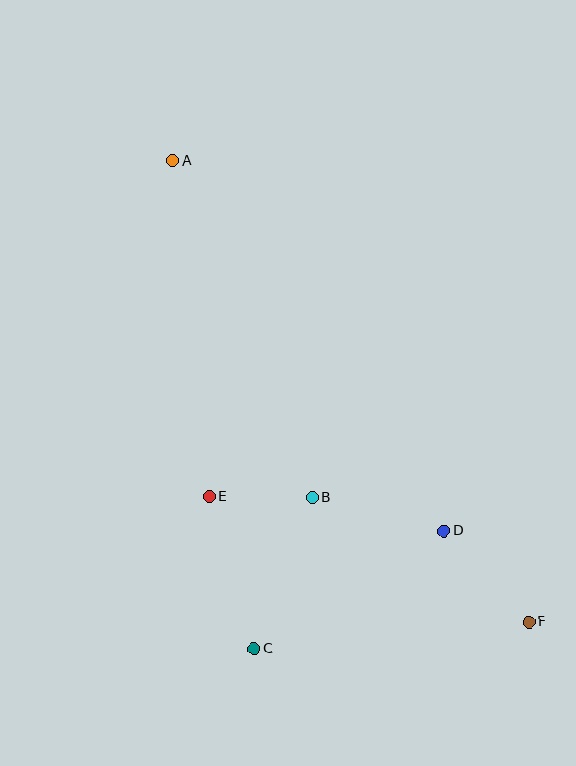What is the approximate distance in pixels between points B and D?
The distance between B and D is approximately 136 pixels.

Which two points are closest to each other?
Points B and E are closest to each other.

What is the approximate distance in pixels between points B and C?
The distance between B and C is approximately 162 pixels.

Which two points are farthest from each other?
Points A and F are farthest from each other.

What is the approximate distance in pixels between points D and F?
The distance between D and F is approximately 124 pixels.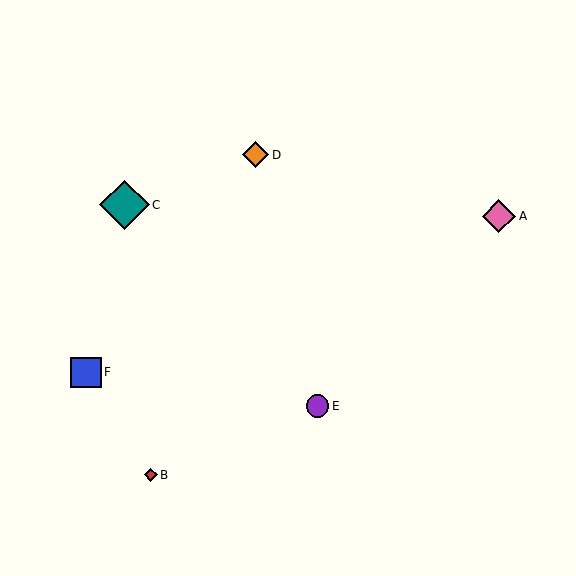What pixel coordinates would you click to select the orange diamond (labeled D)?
Click at (256, 155) to select the orange diamond D.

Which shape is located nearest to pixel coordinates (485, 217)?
The pink diamond (labeled A) at (499, 216) is nearest to that location.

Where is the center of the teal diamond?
The center of the teal diamond is at (124, 205).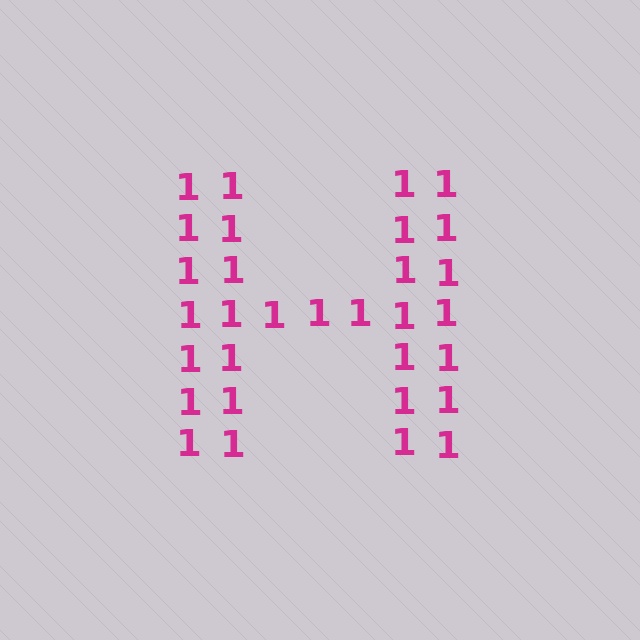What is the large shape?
The large shape is the letter H.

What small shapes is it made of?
It is made of small digit 1's.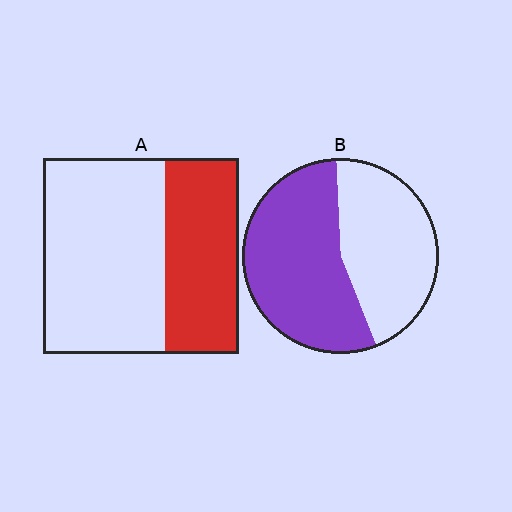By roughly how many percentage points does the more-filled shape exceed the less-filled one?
By roughly 20 percentage points (B over A).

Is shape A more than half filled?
No.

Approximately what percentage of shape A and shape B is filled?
A is approximately 40% and B is approximately 55%.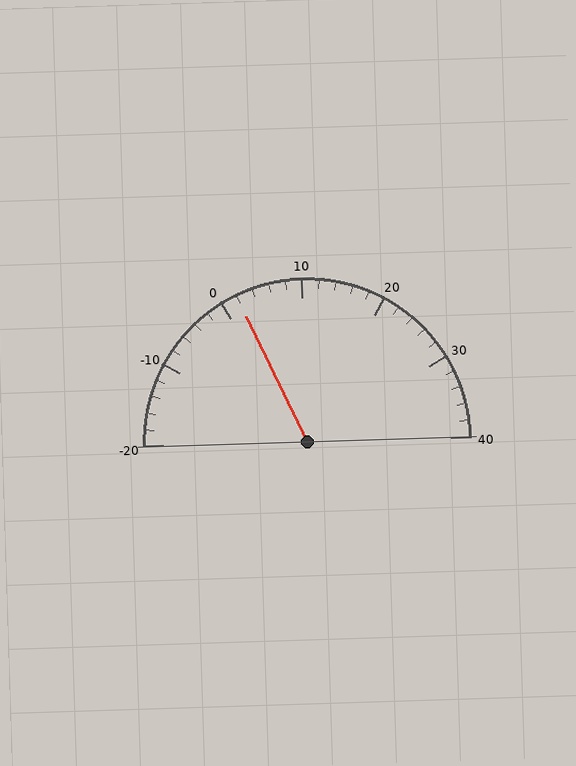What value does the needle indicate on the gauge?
The needle indicates approximately 2.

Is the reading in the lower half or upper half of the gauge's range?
The reading is in the lower half of the range (-20 to 40).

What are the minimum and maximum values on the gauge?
The gauge ranges from -20 to 40.